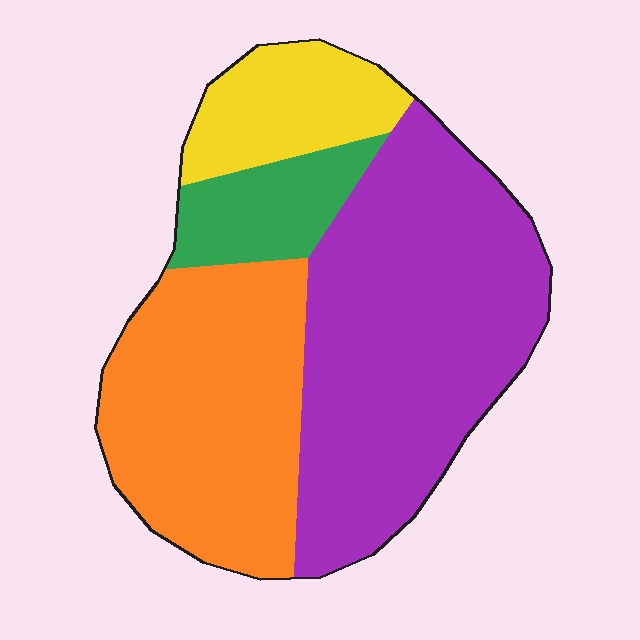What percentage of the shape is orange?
Orange covers 32% of the shape.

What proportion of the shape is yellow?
Yellow takes up less than a quarter of the shape.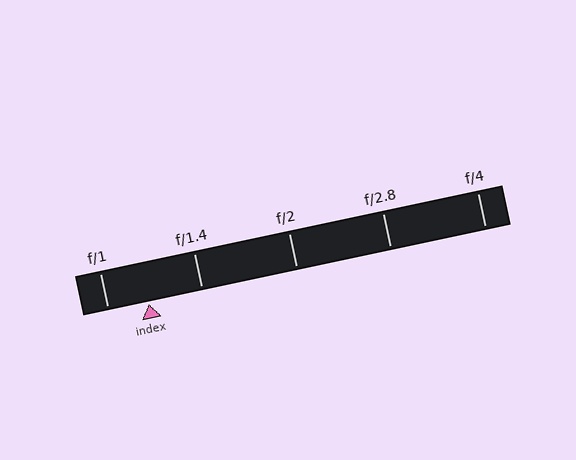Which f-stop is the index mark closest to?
The index mark is closest to f/1.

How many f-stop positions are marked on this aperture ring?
There are 5 f-stop positions marked.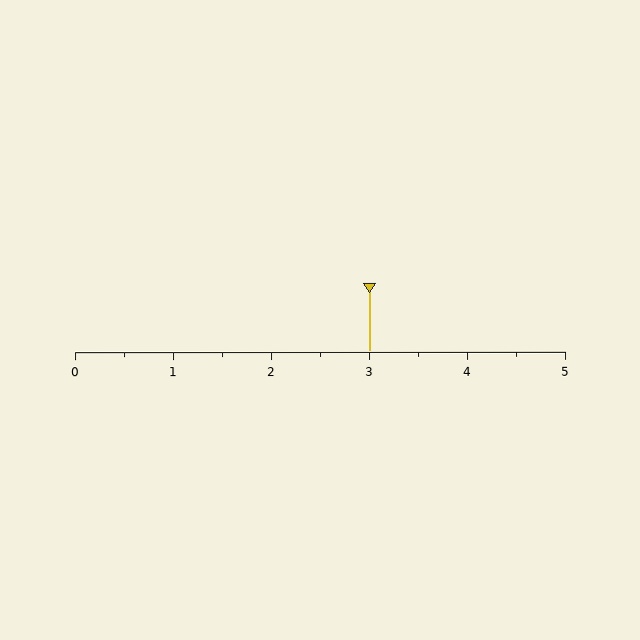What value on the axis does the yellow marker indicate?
The marker indicates approximately 3.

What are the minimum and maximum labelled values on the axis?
The axis runs from 0 to 5.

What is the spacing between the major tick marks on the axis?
The major ticks are spaced 1 apart.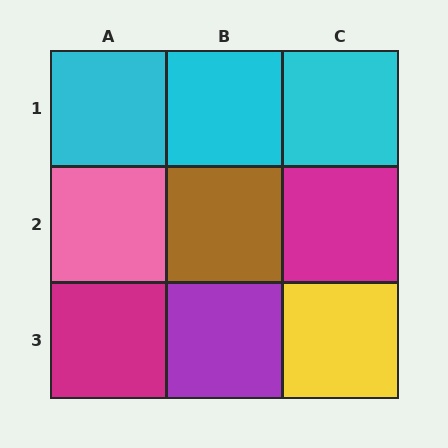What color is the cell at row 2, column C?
Magenta.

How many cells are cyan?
3 cells are cyan.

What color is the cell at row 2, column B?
Brown.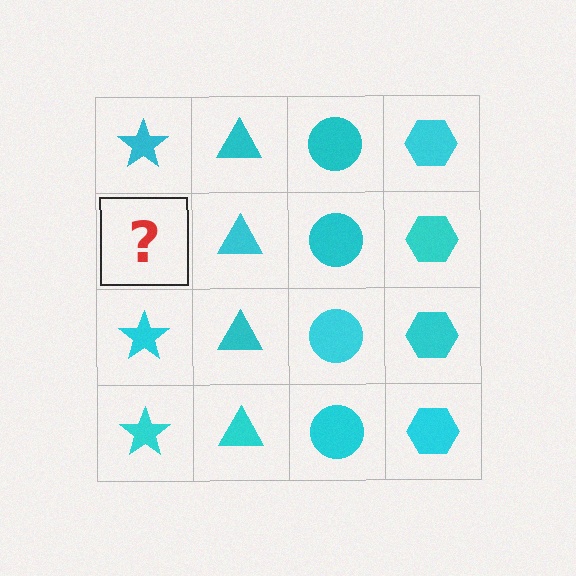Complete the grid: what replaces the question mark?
The question mark should be replaced with a cyan star.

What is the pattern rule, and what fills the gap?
The rule is that each column has a consistent shape. The gap should be filled with a cyan star.